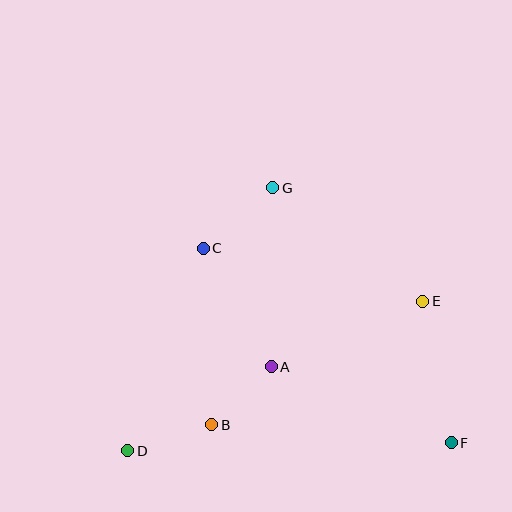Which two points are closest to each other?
Points A and B are closest to each other.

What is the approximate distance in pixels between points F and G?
The distance between F and G is approximately 311 pixels.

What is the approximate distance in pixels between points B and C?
The distance between B and C is approximately 177 pixels.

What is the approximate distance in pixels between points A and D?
The distance between A and D is approximately 166 pixels.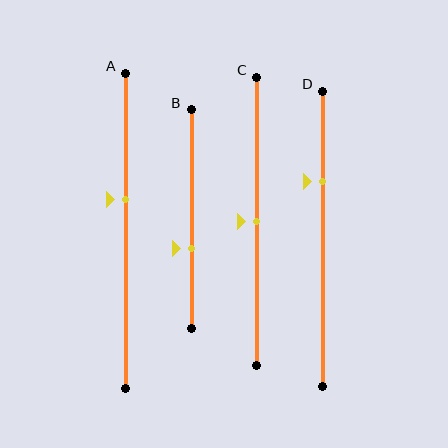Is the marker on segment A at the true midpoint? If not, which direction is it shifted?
No, the marker on segment A is shifted upward by about 10% of the segment length.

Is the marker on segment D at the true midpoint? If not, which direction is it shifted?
No, the marker on segment D is shifted upward by about 19% of the segment length.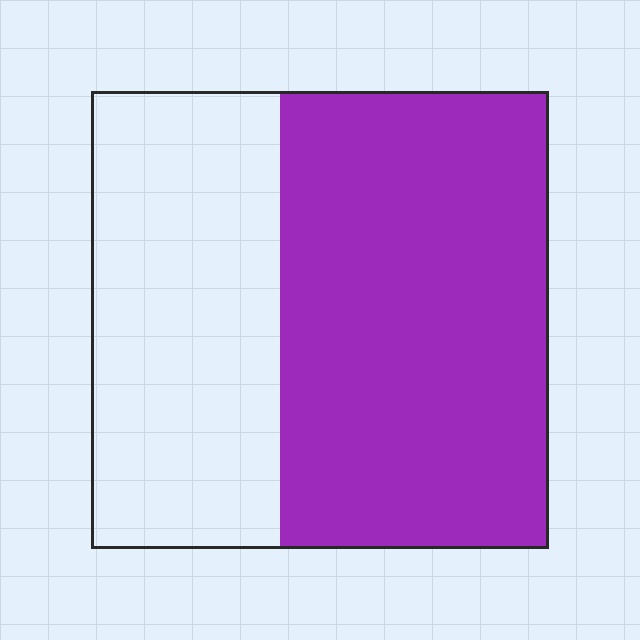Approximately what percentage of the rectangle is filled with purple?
Approximately 60%.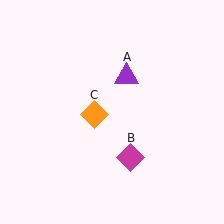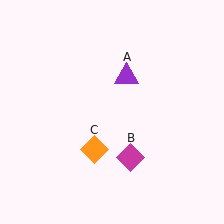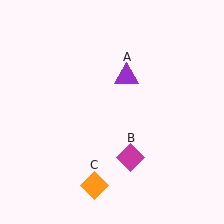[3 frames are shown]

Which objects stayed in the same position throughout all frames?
Purple triangle (object A) and magenta diamond (object B) remained stationary.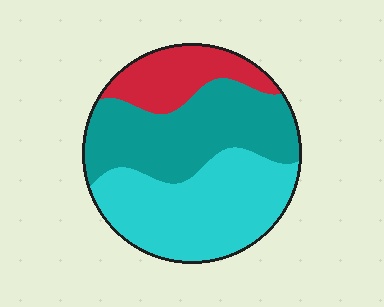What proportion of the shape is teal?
Teal takes up between a quarter and a half of the shape.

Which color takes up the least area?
Red, at roughly 20%.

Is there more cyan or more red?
Cyan.